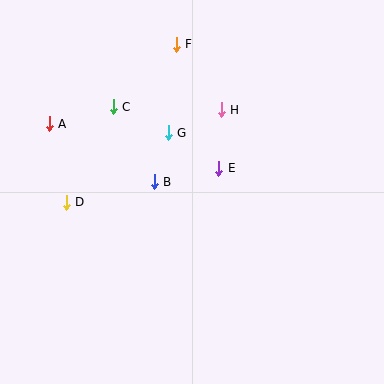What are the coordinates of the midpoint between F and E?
The midpoint between F and E is at (197, 106).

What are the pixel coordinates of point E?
Point E is at (219, 168).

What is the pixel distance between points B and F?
The distance between B and F is 139 pixels.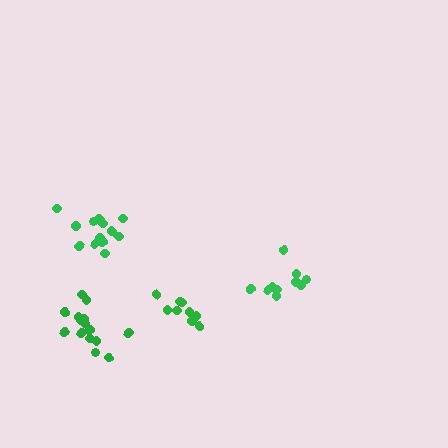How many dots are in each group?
Group 1: 14 dots, Group 2: 10 dots, Group 3: 15 dots, Group 4: 9 dots (48 total).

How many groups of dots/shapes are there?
There are 4 groups.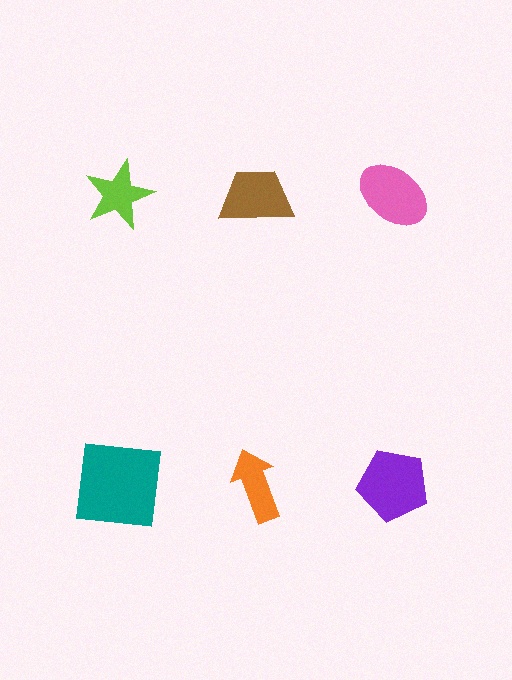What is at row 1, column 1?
A lime star.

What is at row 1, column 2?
A brown trapezoid.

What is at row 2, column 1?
A teal square.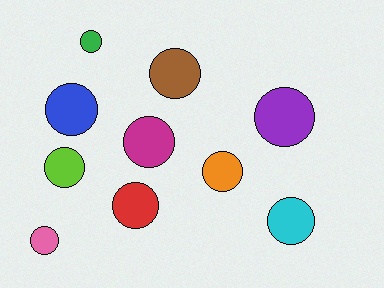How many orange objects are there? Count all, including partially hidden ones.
There is 1 orange object.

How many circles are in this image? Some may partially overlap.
There are 10 circles.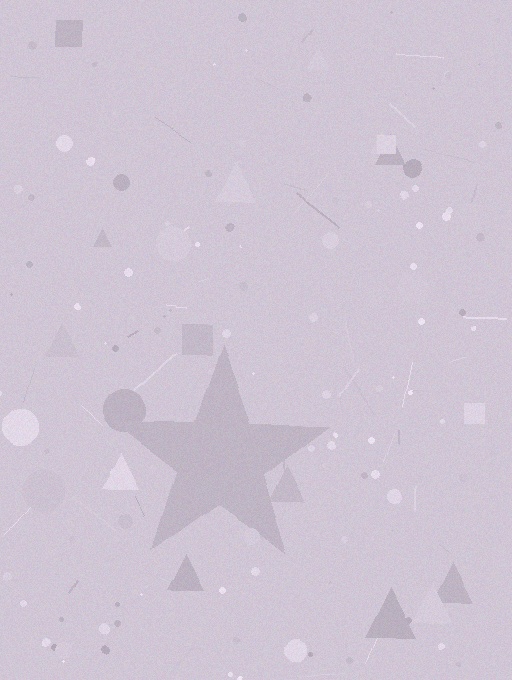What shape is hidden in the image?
A star is hidden in the image.